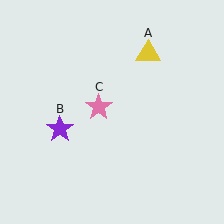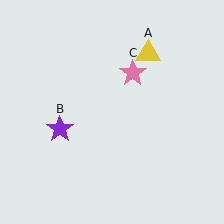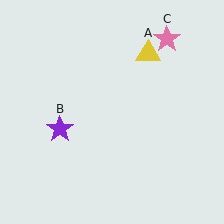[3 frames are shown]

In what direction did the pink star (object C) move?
The pink star (object C) moved up and to the right.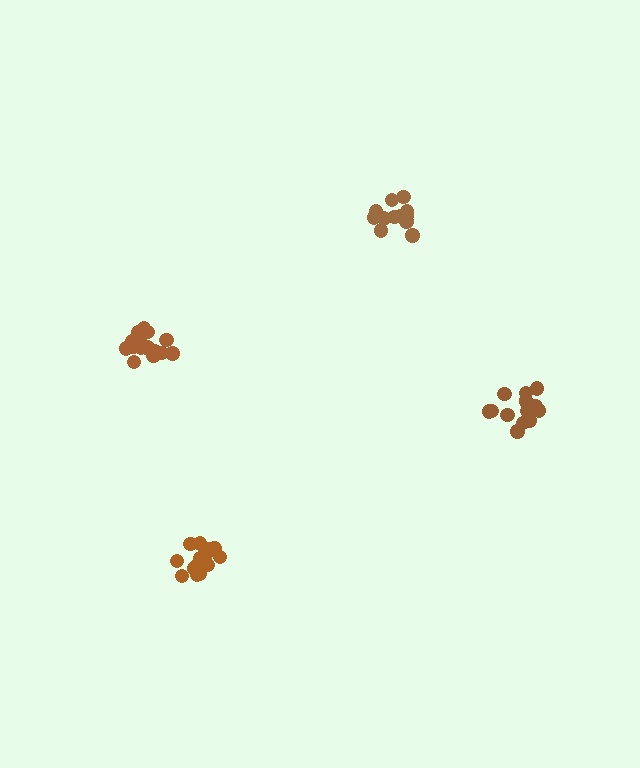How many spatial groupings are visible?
There are 4 spatial groupings.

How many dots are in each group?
Group 1: 13 dots, Group 2: 17 dots, Group 3: 16 dots, Group 4: 18 dots (64 total).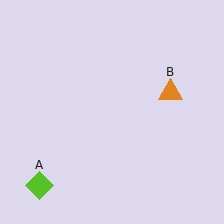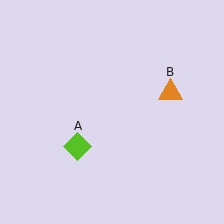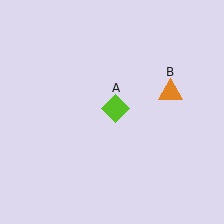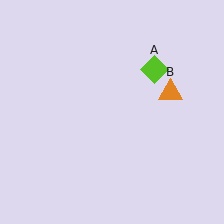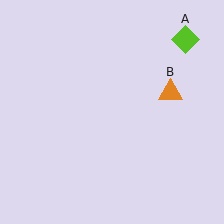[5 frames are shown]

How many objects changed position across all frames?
1 object changed position: lime diamond (object A).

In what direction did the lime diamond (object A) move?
The lime diamond (object A) moved up and to the right.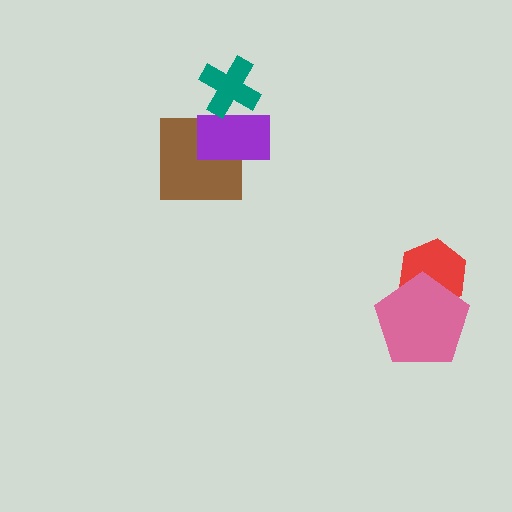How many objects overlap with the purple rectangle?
2 objects overlap with the purple rectangle.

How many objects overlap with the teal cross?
1 object overlaps with the teal cross.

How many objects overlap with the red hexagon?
1 object overlaps with the red hexagon.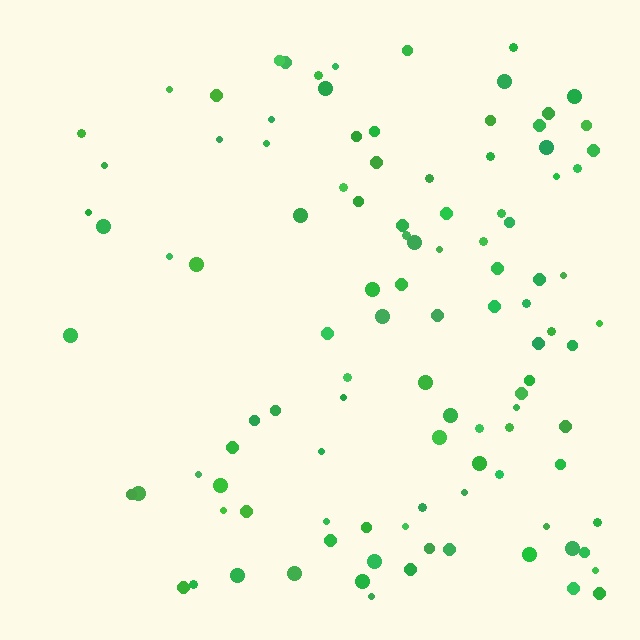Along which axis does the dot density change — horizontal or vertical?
Horizontal.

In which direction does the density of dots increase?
From left to right, with the right side densest.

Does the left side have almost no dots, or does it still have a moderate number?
Still a moderate number, just noticeably fewer than the right.